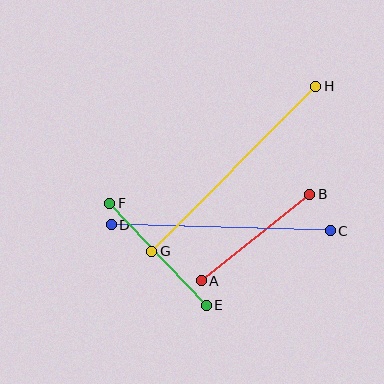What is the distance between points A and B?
The distance is approximately 139 pixels.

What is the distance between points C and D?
The distance is approximately 219 pixels.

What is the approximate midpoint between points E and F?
The midpoint is at approximately (158, 254) pixels.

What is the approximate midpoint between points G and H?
The midpoint is at approximately (234, 169) pixels.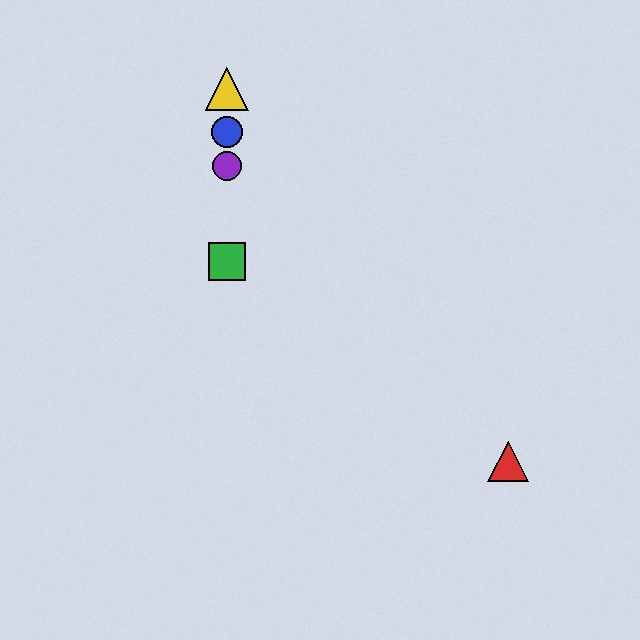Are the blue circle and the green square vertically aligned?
Yes, both are at x≈227.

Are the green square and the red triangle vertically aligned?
No, the green square is at x≈227 and the red triangle is at x≈508.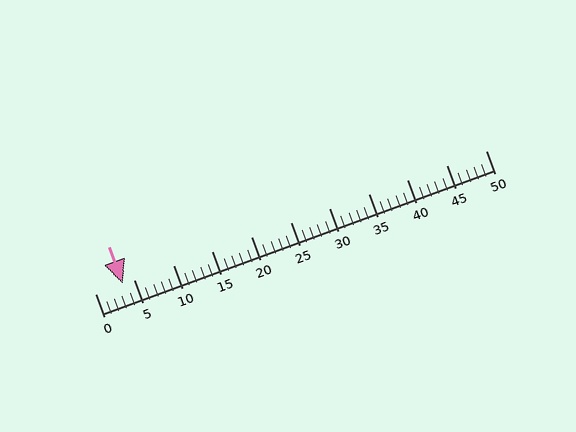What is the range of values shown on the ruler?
The ruler shows values from 0 to 50.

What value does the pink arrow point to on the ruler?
The pink arrow points to approximately 4.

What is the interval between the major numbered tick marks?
The major tick marks are spaced 5 units apart.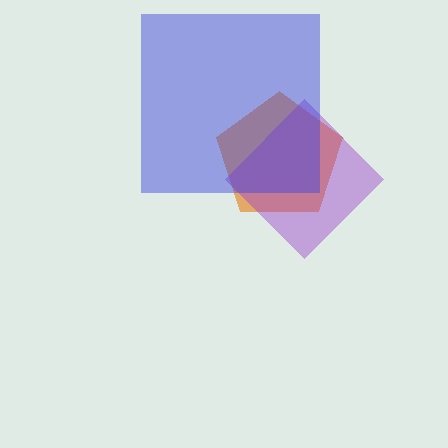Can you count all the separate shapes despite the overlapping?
Yes, there are 3 separate shapes.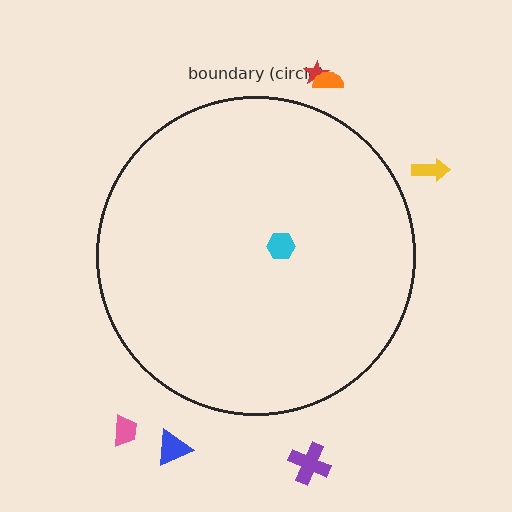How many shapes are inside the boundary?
1 inside, 6 outside.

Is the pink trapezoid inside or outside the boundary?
Outside.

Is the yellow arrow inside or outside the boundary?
Outside.